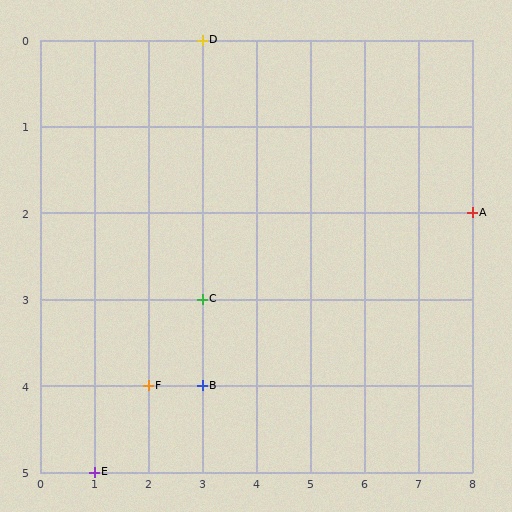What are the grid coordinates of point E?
Point E is at grid coordinates (1, 5).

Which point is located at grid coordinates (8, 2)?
Point A is at (8, 2).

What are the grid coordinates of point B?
Point B is at grid coordinates (3, 4).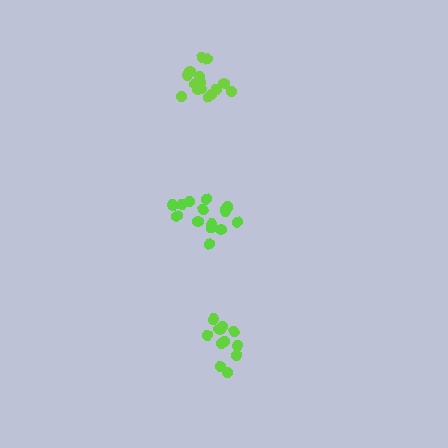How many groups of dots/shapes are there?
There are 3 groups.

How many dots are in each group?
Group 1: 14 dots, Group 2: 15 dots, Group 3: 11 dots (40 total).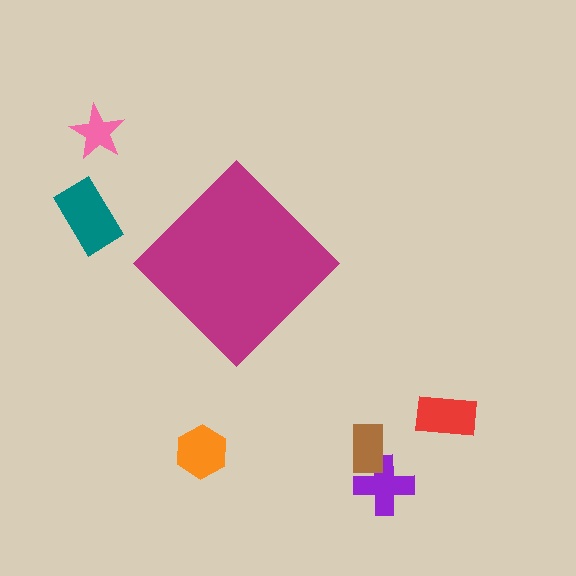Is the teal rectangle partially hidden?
No, the teal rectangle is fully visible.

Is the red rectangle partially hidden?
No, the red rectangle is fully visible.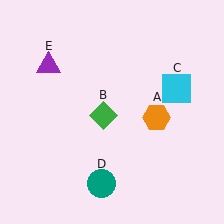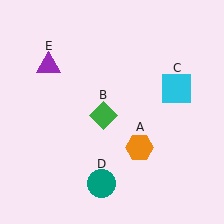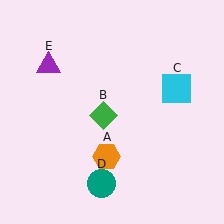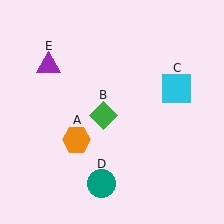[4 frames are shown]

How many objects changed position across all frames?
1 object changed position: orange hexagon (object A).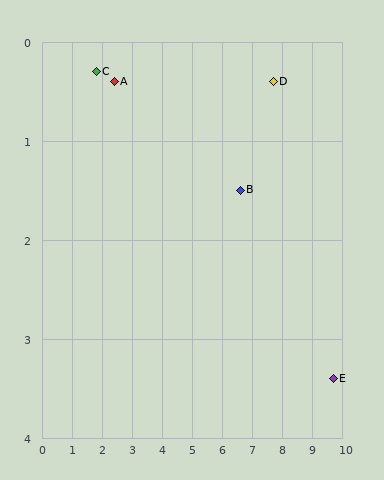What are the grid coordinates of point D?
Point D is at approximately (7.7, 0.4).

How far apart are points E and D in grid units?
Points E and D are about 3.6 grid units apart.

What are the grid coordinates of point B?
Point B is at approximately (6.6, 1.5).